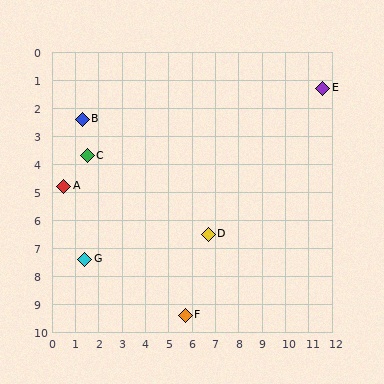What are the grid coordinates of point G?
Point G is at approximately (1.4, 7.4).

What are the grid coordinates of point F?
Point F is at approximately (5.7, 9.4).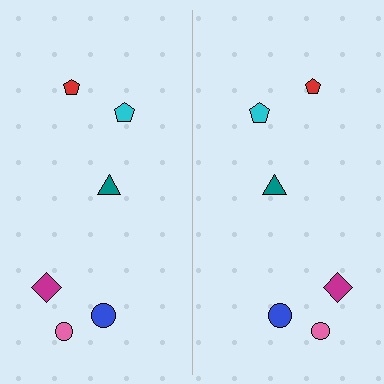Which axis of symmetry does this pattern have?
The pattern has a vertical axis of symmetry running through the center of the image.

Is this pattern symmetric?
Yes, this pattern has bilateral (reflection) symmetry.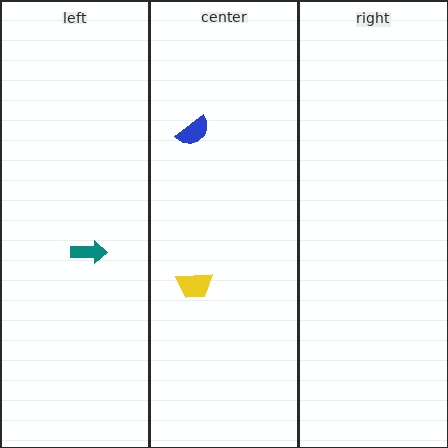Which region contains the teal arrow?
The left region.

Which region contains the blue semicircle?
The center region.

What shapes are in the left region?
The teal arrow.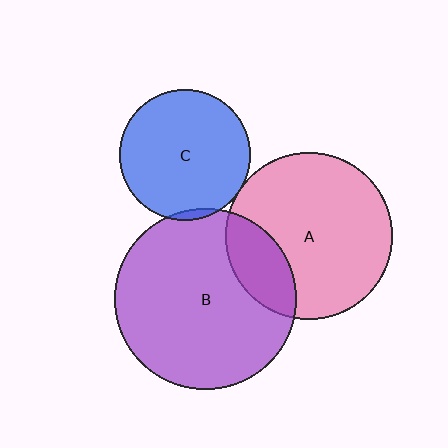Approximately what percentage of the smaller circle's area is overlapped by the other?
Approximately 20%.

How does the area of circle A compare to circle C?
Approximately 1.6 times.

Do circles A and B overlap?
Yes.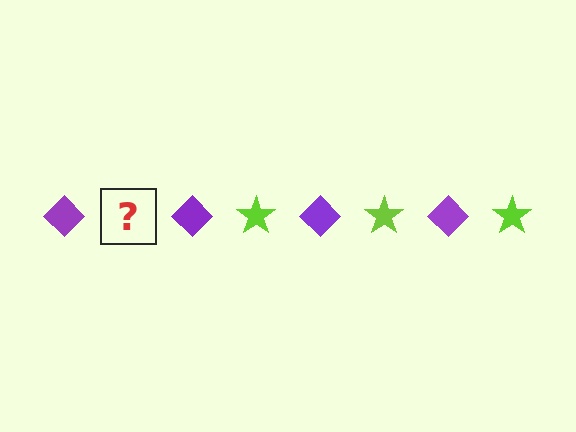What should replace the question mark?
The question mark should be replaced with a lime star.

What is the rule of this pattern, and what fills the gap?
The rule is that the pattern alternates between purple diamond and lime star. The gap should be filled with a lime star.